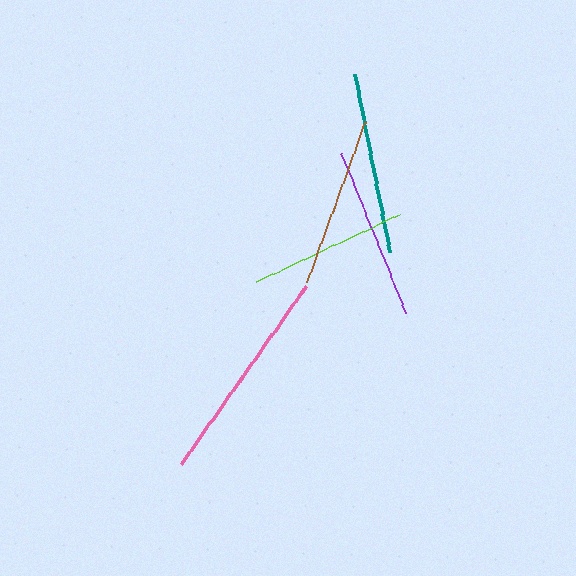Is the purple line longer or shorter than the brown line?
The purple line is longer than the brown line.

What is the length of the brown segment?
The brown segment is approximately 170 pixels long.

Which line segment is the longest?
The pink line is the longest at approximately 218 pixels.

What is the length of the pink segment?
The pink segment is approximately 218 pixels long.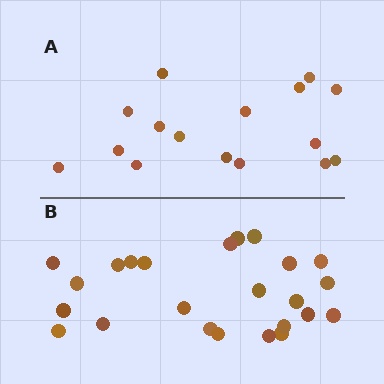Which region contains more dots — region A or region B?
Region B (the bottom region) has more dots.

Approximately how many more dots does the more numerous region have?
Region B has roughly 8 or so more dots than region A.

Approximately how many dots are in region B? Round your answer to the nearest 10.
About 20 dots. (The exact count is 24, which rounds to 20.)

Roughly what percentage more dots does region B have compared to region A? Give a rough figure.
About 50% more.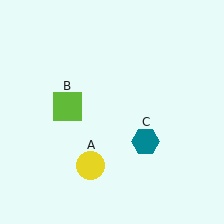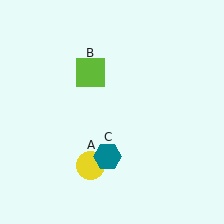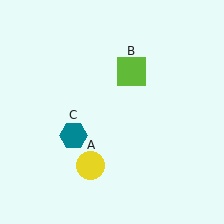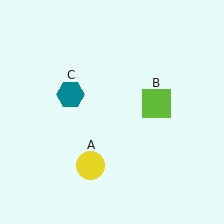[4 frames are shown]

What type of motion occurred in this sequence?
The lime square (object B), teal hexagon (object C) rotated clockwise around the center of the scene.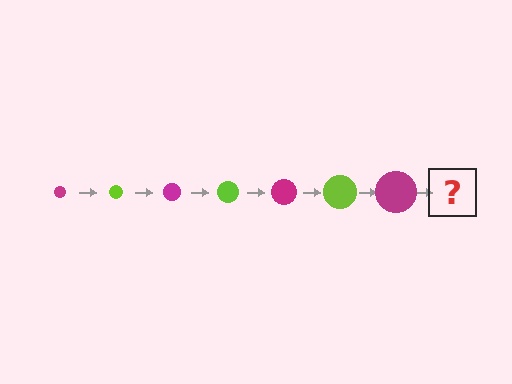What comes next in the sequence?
The next element should be a lime circle, larger than the previous one.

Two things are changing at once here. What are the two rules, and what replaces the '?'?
The two rules are that the circle grows larger each step and the color cycles through magenta and lime. The '?' should be a lime circle, larger than the previous one.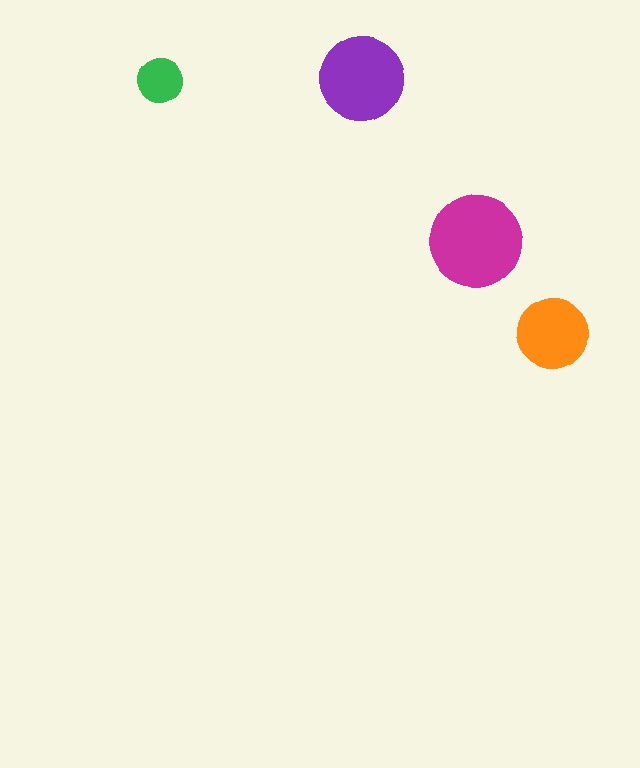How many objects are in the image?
There are 4 objects in the image.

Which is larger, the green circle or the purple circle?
The purple one.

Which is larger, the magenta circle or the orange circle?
The magenta one.